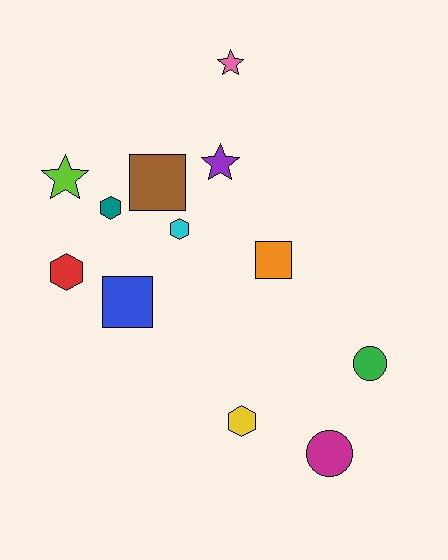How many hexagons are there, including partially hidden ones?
There are 4 hexagons.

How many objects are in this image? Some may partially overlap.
There are 12 objects.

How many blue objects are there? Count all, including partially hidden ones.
There is 1 blue object.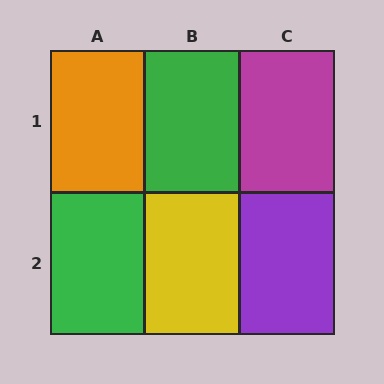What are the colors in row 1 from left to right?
Orange, green, magenta.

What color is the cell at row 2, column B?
Yellow.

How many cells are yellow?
1 cell is yellow.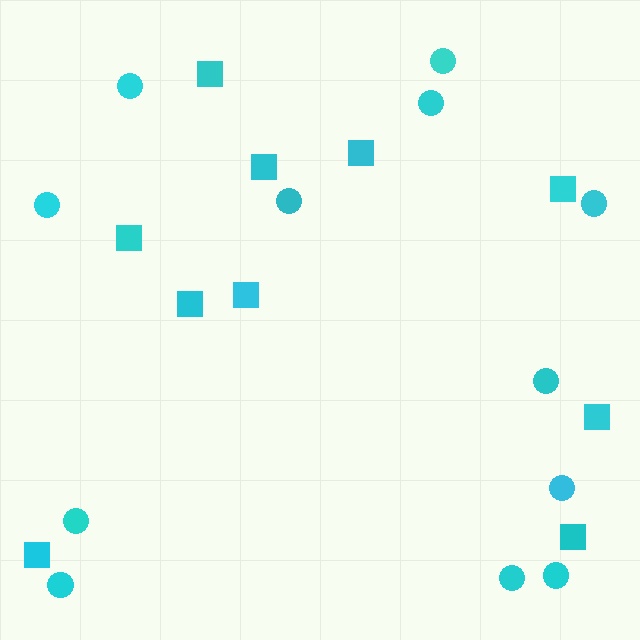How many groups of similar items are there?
There are 2 groups: one group of squares (10) and one group of circles (12).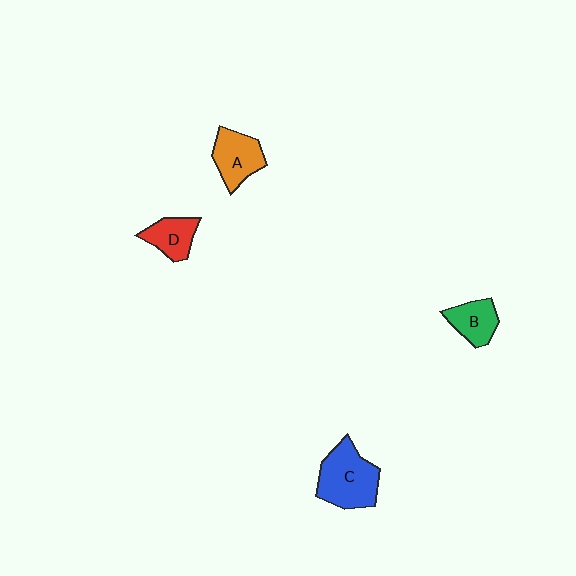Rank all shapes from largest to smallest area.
From largest to smallest: C (blue), A (orange), B (green), D (red).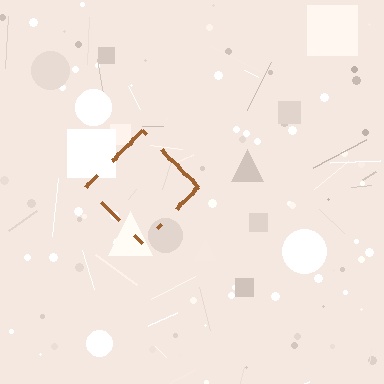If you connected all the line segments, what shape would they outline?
They would outline a diamond.